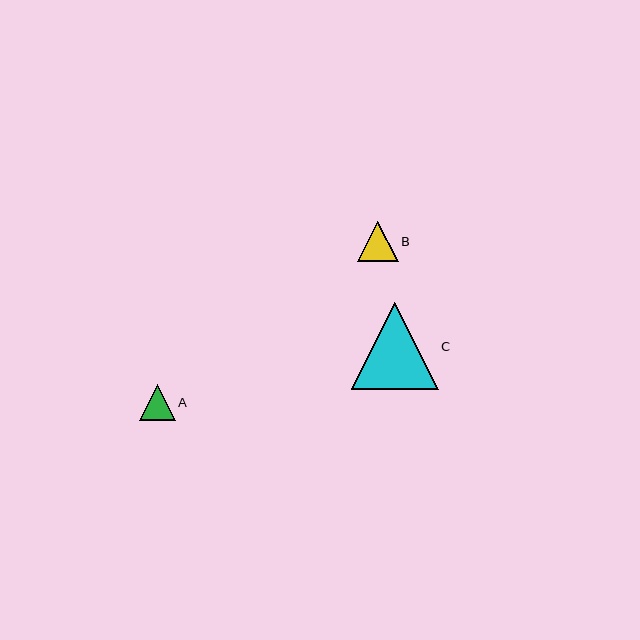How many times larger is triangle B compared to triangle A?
Triangle B is approximately 1.1 times the size of triangle A.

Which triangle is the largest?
Triangle C is the largest with a size of approximately 87 pixels.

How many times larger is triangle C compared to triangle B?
Triangle C is approximately 2.1 times the size of triangle B.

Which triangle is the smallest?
Triangle A is the smallest with a size of approximately 36 pixels.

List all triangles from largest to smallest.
From largest to smallest: C, B, A.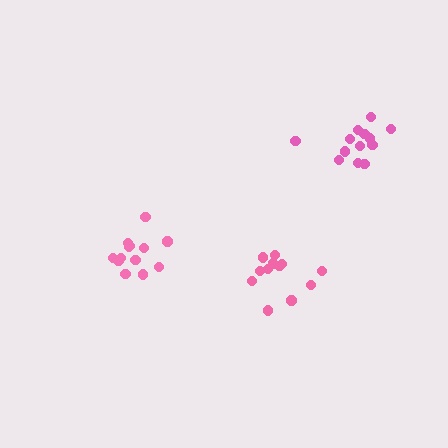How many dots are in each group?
Group 1: 13 dots, Group 2: 13 dots, Group 3: 12 dots (38 total).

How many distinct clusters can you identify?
There are 3 distinct clusters.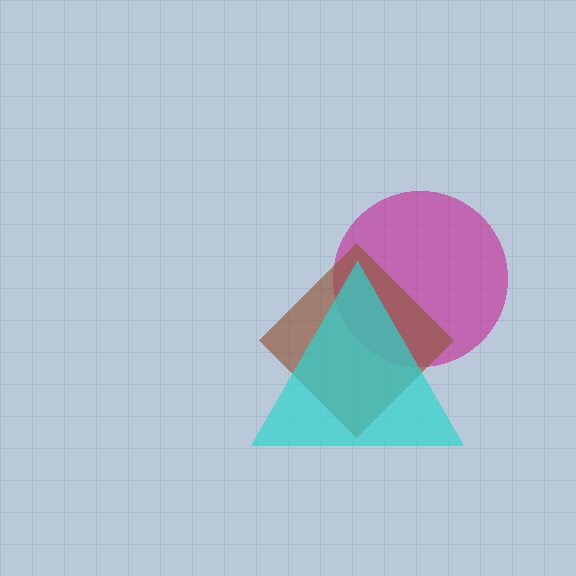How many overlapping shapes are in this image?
There are 3 overlapping shapes in the image.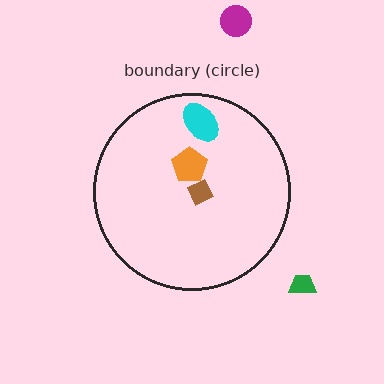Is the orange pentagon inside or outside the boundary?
Inside.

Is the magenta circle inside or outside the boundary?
Outside.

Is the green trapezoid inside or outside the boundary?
Outside.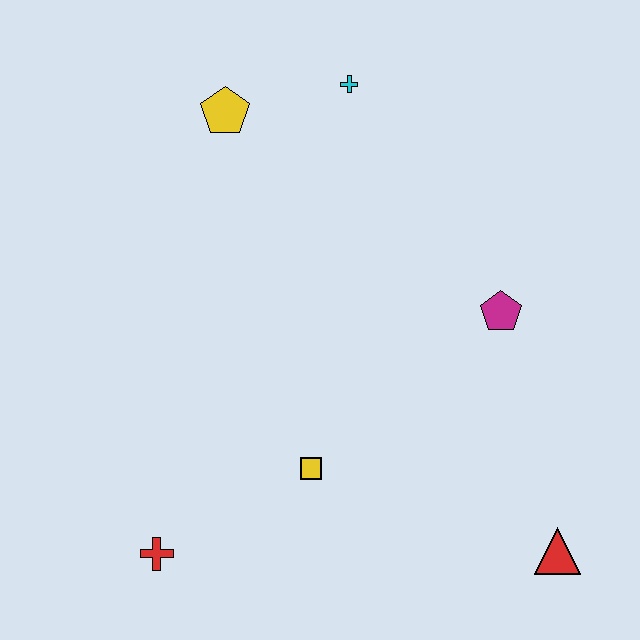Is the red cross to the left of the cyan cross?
Yes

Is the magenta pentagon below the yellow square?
No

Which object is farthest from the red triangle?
The yellow pentagon is farthest from the red triangle.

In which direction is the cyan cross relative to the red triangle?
The cyan cross is above the red triangle.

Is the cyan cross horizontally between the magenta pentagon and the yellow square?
Yes